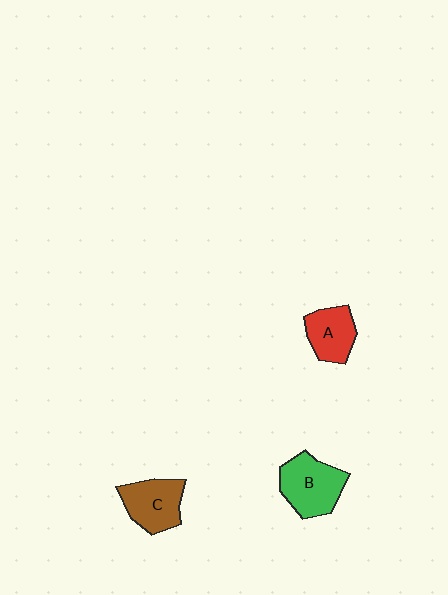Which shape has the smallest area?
Shape A (red).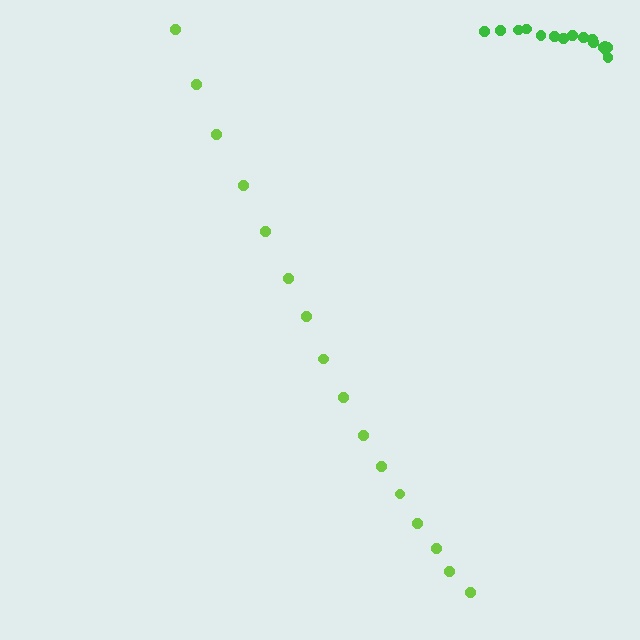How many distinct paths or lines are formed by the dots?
There are 2 distinct paths.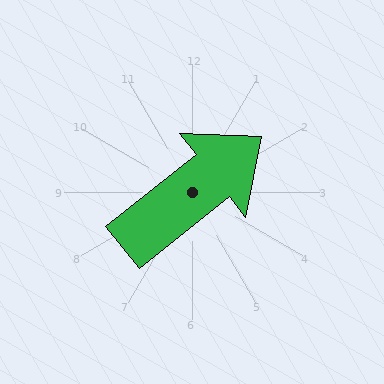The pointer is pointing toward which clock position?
Roughly 2 o'clock.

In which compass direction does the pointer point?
Northeast.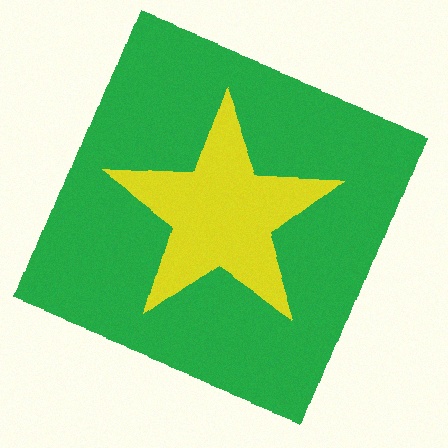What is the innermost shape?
The yellow star.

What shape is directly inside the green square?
The yellow star.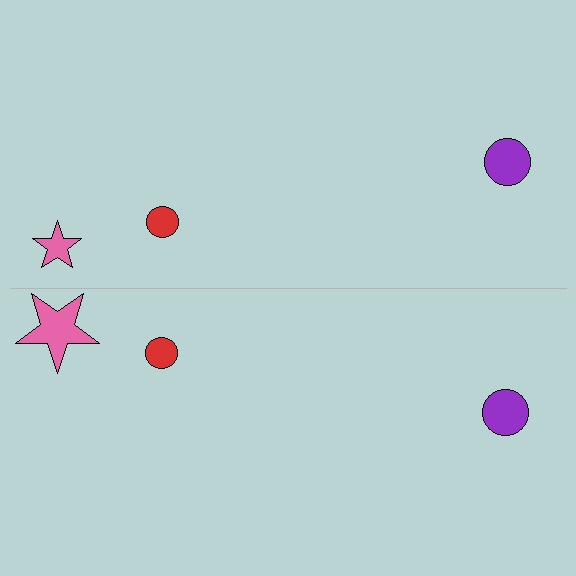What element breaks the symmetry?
The pink star on the bottom side has a different size than its mirror counterpart.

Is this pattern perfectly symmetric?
No, the pattern is not perfectly symmetric. The pink star on the bottom side has a different size than its mirror counterpart.